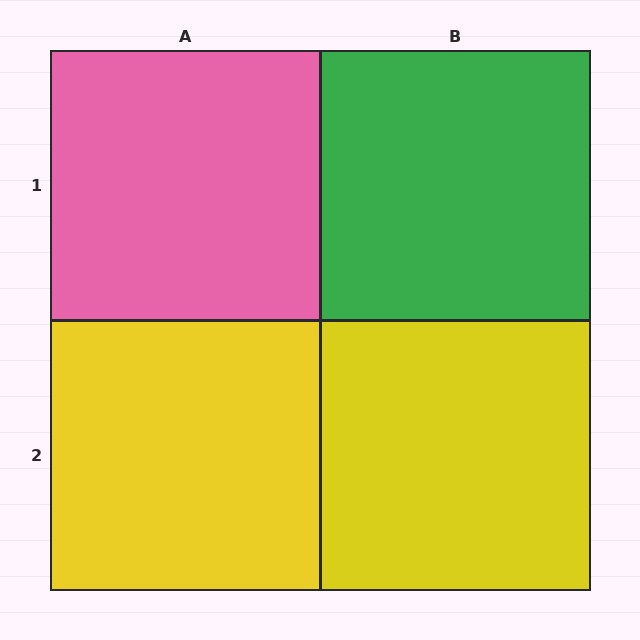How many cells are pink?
1 cell is pink.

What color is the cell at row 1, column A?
Pink.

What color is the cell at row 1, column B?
Green.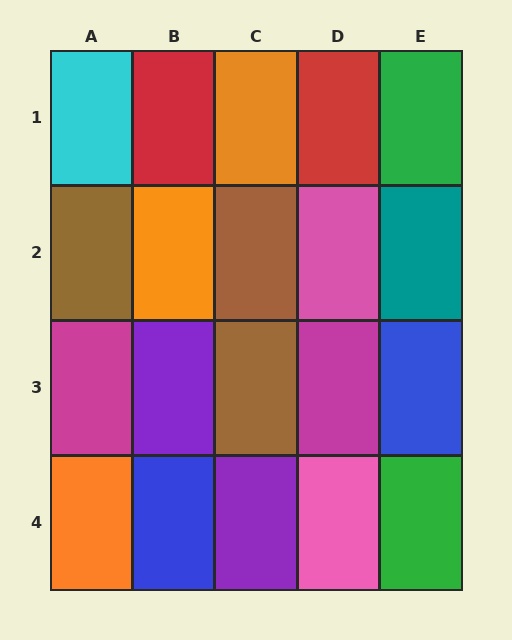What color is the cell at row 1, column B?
Red.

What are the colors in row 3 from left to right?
Magenta, purple, brown, magenta, blue.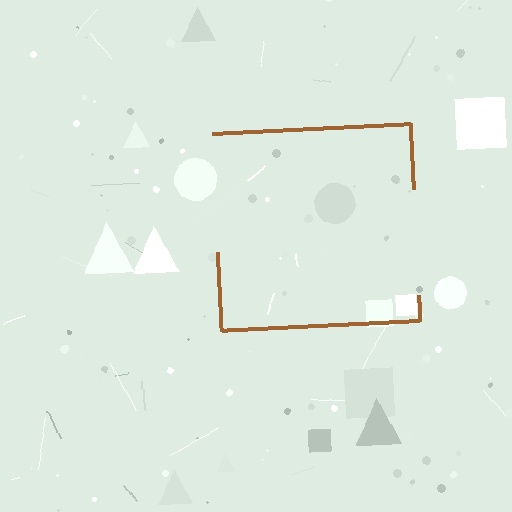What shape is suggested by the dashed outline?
The dashed outline suggests a square.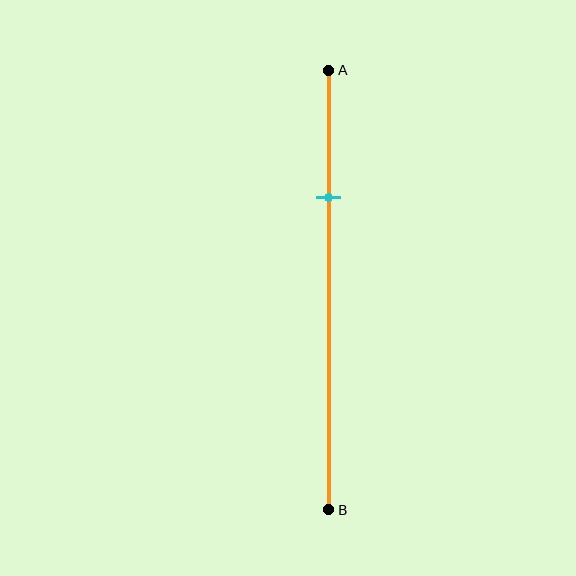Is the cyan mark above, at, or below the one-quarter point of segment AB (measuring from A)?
The cyan mark is below the one-quarter point of segment AB.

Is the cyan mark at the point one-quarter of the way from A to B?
No, the mark is at about 30% from A, not at the 25% one-quarter point.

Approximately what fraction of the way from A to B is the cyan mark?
The cyan mark is approximately 30% of the way from A to B.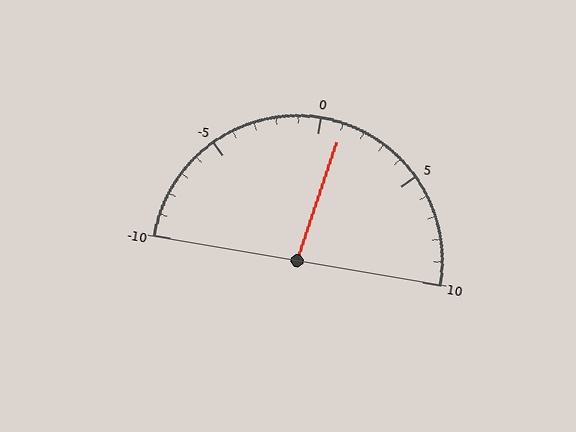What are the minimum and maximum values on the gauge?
The gauge ranges from -10 to 10.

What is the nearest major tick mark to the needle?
The nearest major tick mark is 0.